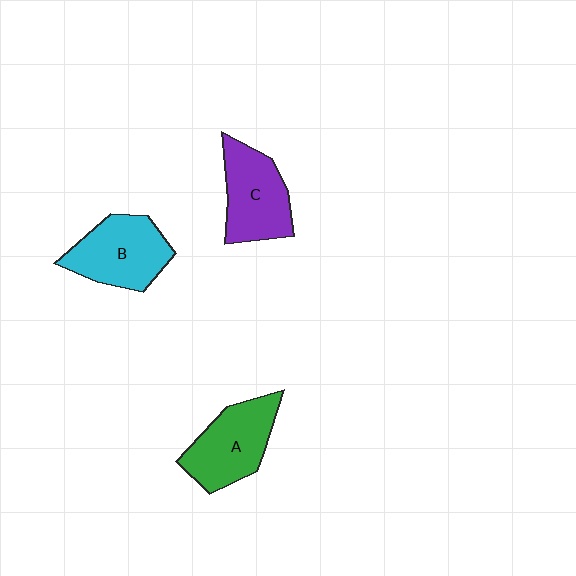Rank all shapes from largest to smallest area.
From largest to smallest: B (cyan), A (green), C (purple).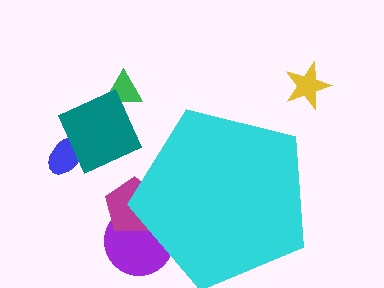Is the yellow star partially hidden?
No, the yellow star is fully visible.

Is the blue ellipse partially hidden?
No, the blue ellipse is fully visible.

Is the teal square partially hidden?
No, the teal square is fully visible.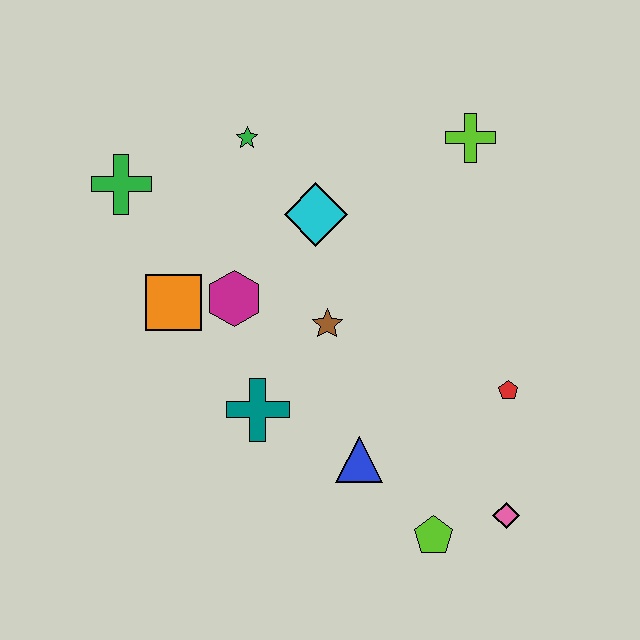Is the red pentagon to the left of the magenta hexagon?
No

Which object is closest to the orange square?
The magenta hexagon is closest to the orange square.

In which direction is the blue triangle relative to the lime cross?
The blue triangle is below the lime cross.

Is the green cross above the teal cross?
Yes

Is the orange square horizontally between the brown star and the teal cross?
No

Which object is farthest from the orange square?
The pink diamond is farthest from the orange square.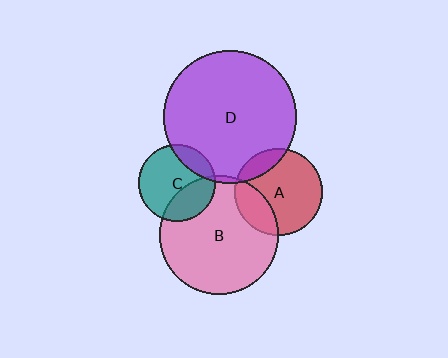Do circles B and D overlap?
Yes.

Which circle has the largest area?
Circle D (purple).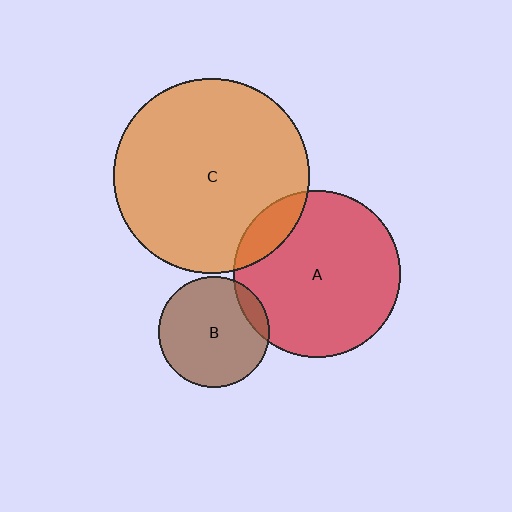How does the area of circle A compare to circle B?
Approximately 2.3 times.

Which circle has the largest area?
Circle C (orange).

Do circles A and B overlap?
Yes.